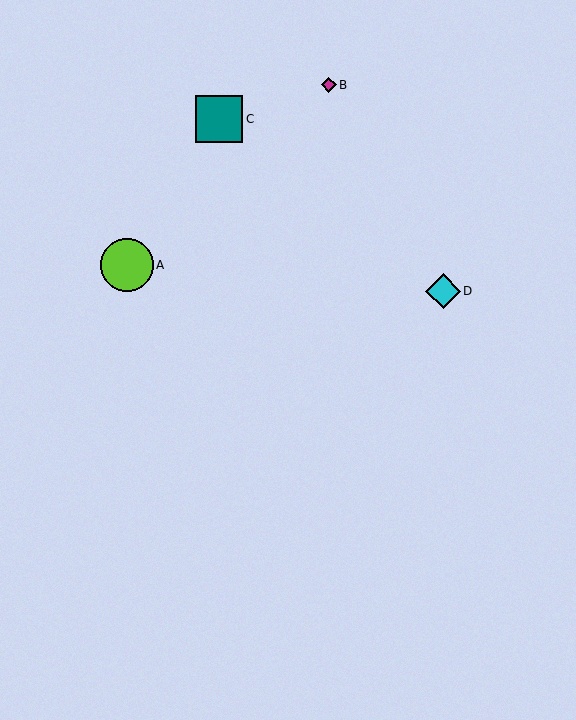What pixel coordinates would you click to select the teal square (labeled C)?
Click at (219, 119) to select the teal square C.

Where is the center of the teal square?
The center of the teal square is at (219, 119).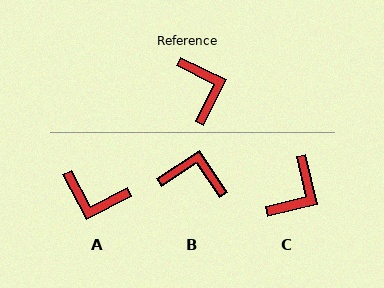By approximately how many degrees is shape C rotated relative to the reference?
Approximately 50 degrees clockwise.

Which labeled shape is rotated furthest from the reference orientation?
A, about 126 degrees away.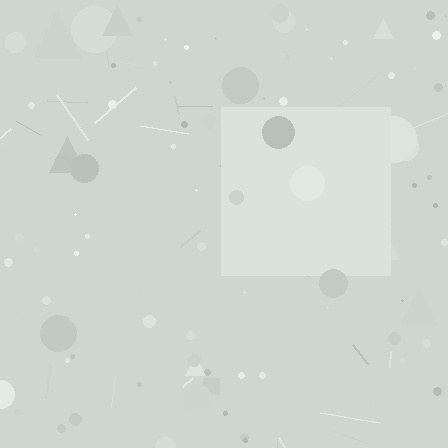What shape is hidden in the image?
A square is hidden in the image.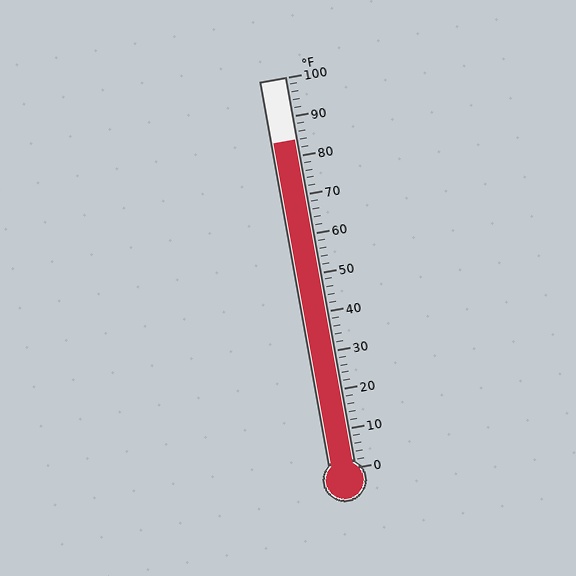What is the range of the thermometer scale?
The thermometer scale ranges from 0°F to 100°F.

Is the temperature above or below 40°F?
The temperature is above 40°F.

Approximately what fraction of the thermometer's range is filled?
The thermometer is filled to approximately 85% of its range.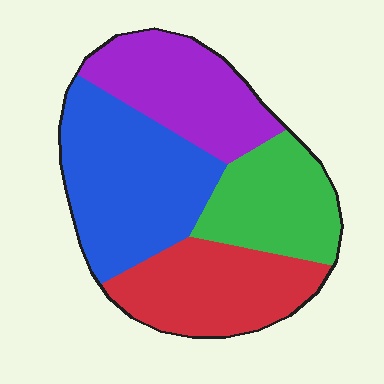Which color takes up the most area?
Blue, at roughly 35%.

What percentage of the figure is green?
Green takes up about one fifth (1/5) of the figure.